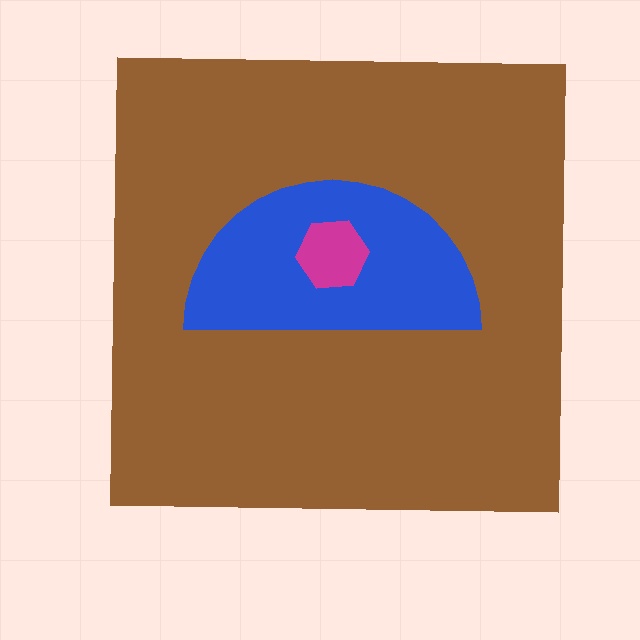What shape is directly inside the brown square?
The blue semicircle.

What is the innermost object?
The magenta hexagon.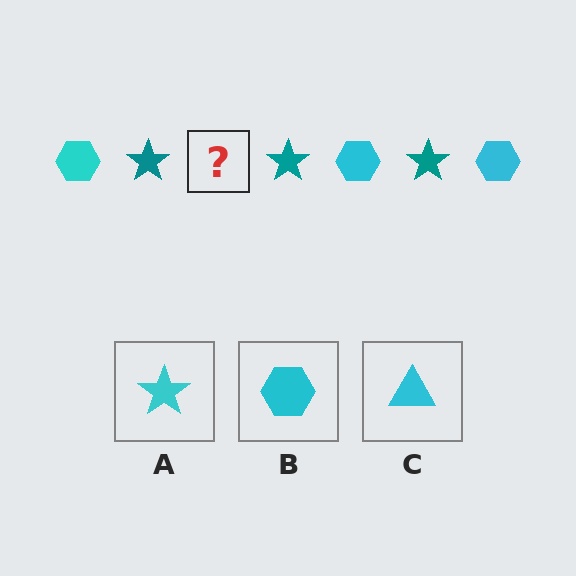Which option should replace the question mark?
Option B.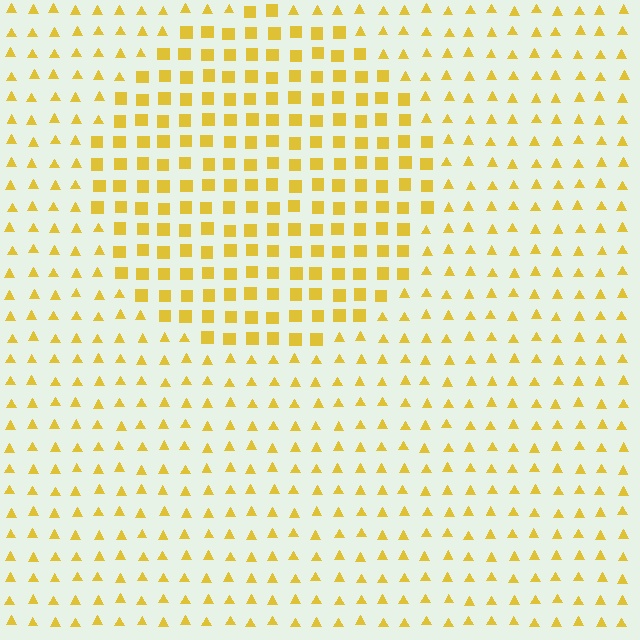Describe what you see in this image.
The image is filled with small yellow elements arranged in a uniform grid. A circle-shaped region contains squares, while the surrounding area contains triangles. The boundary is defined purely by the change in element shape.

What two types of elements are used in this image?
The image uses squares inside the circle region and triangles outside it.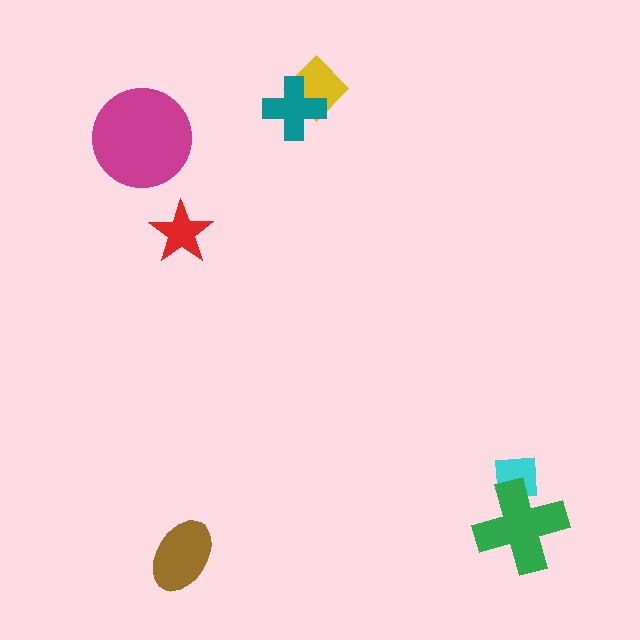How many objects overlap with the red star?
0 objects overlap with the red star.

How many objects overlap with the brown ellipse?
0 objects overlap with the brown ellipse.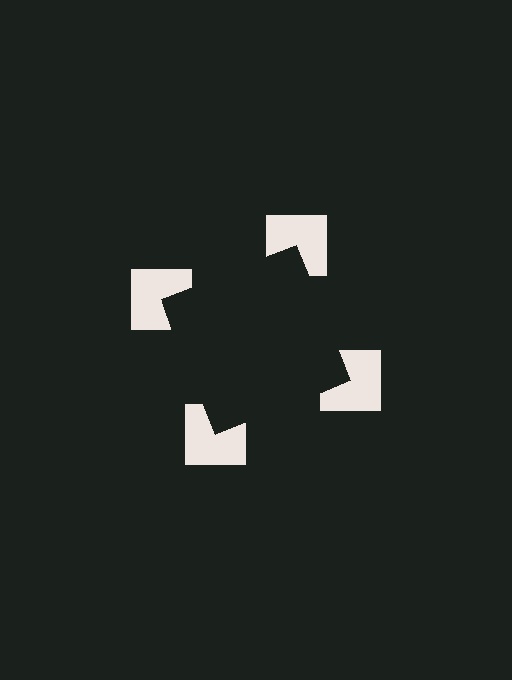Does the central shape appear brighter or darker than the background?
It typically appears slightly darker than the background, even though no actual brightness change is drawn.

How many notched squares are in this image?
There are 4 — one at each vertex of the illusory square.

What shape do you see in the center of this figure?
An illusory square — its edges are inferred from the aligned wedge cuts in the notched squares, not physically drawn.